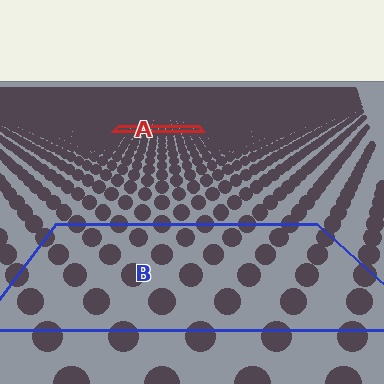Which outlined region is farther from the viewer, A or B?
Region A is farther from the viewer — the texture elements inside it appear smaller and more densely packed.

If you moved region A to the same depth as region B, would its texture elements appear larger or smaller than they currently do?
They would appear larger. At a closer depth, the same texture elements are projected at a bigger on-screen size.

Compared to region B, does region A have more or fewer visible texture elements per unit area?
Region A has more texture elements per unit area — they are packed more densely because it is farther away.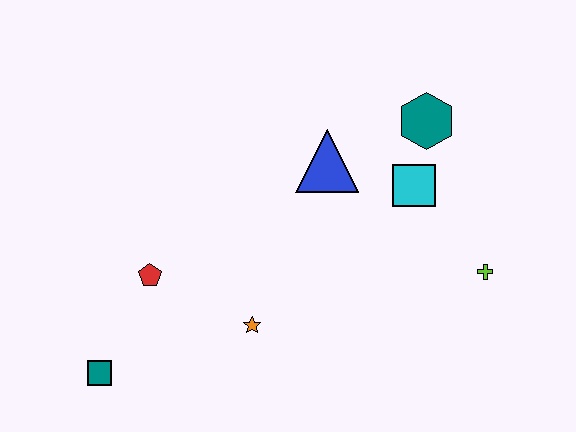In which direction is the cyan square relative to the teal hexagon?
The cyan square is below the teal hexagon.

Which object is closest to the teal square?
The red pentagon is closest to the teal square.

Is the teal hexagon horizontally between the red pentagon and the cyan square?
No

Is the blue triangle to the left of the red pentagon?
No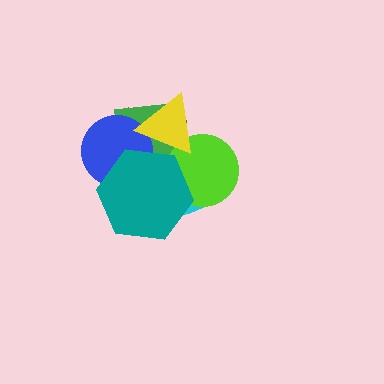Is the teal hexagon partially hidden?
No, no other shape covers it.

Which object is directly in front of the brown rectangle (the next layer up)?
The cyan ellipse is directly in front of the brown rectangle.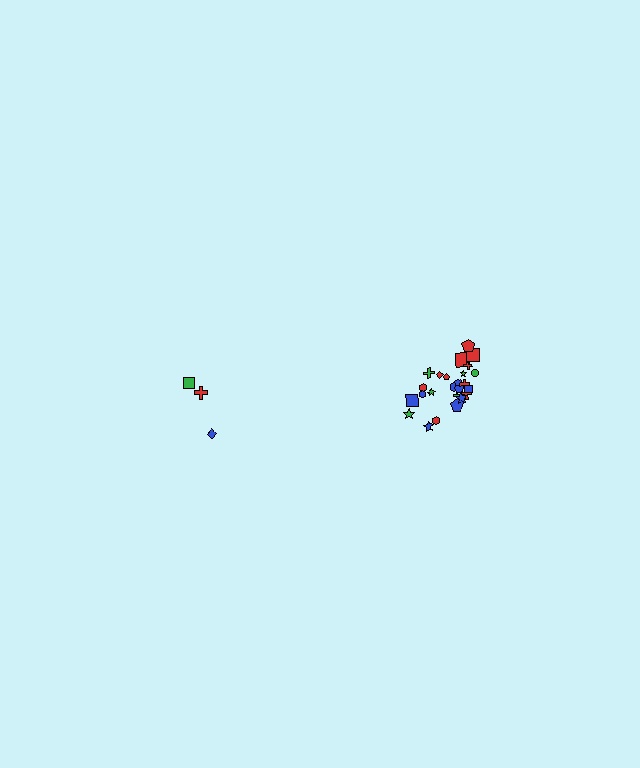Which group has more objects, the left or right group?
The right group.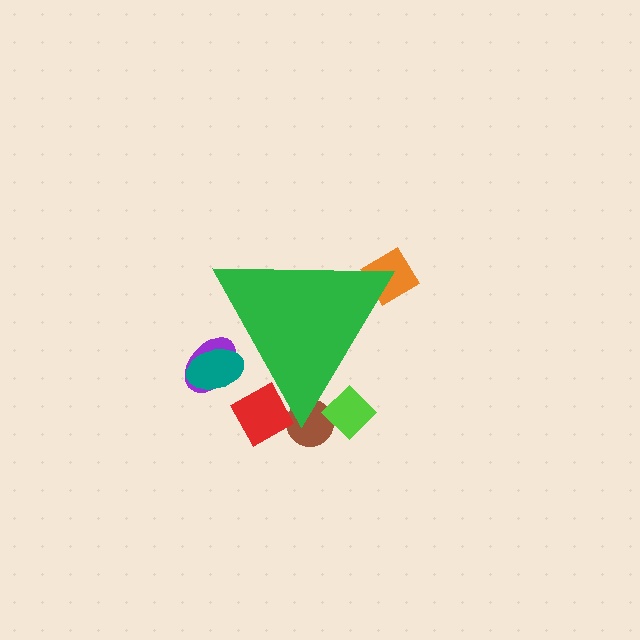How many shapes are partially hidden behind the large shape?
6 shapes are partially hidden.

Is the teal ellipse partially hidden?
Yes, the teal ellipse is partially hidden behind the green triangle.